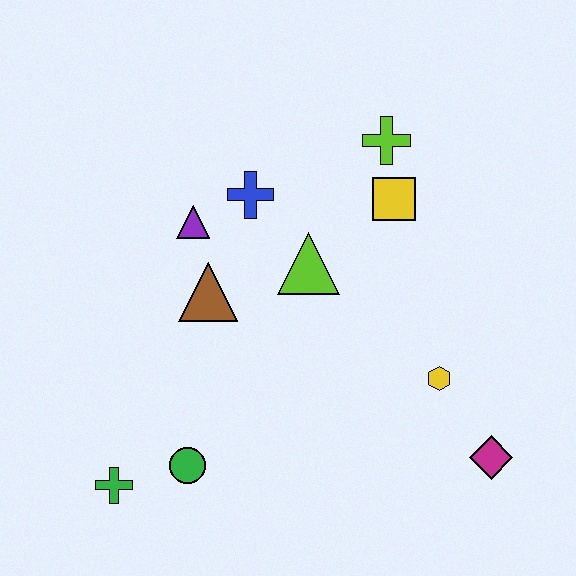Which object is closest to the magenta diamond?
The yellow hexagon is closest to the magenta diamond.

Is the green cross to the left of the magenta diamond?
Yes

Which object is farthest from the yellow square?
The green cross is farthest from the yellow square.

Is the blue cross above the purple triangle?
Yes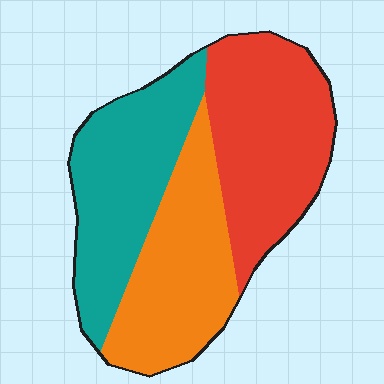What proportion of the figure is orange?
Orange takes up between a quarter and a half of the figure.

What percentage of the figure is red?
Red covers roughly 35% of the figure.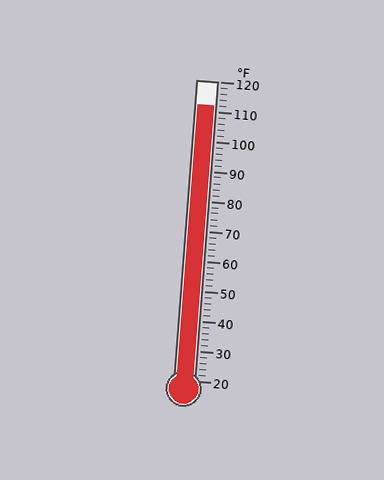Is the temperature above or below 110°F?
The temperature is above 110°F.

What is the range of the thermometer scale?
The thermometer scale ranges from 20°F to 120°F.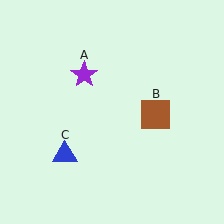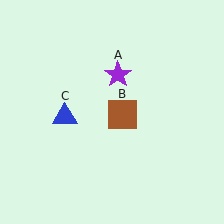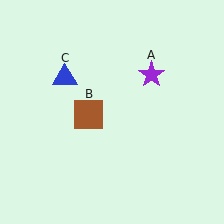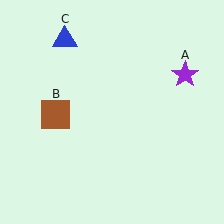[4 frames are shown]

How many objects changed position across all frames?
3 objects changed position: purple star (object A), brown square (object B), blue triangle (object C).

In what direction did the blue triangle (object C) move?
The blue triangle (object C) moved up.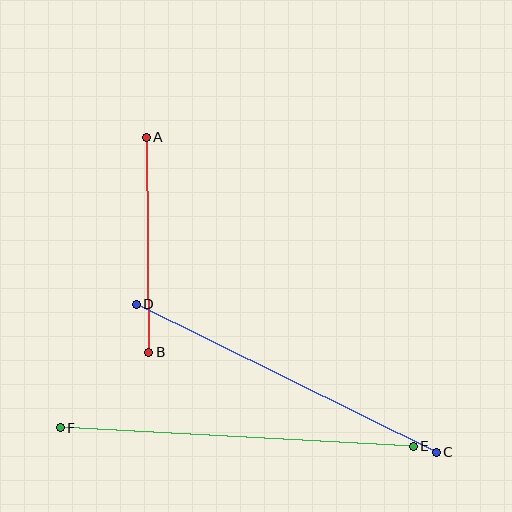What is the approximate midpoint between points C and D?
The midpoint is at approximately (286, 378) pixels.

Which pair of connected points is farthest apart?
Points E and F are farthest apart.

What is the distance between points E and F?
The distance is approximately 354 pixels.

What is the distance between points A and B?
The distance is approximately 215 pixels.